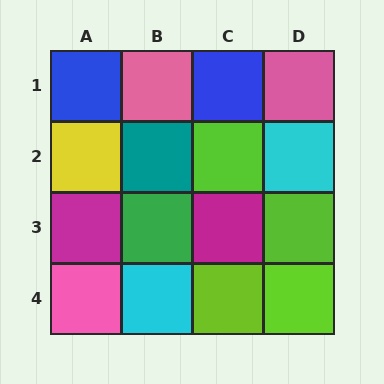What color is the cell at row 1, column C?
Blue.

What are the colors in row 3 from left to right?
Magenta, green, magenta, lime.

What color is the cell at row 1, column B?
Pink.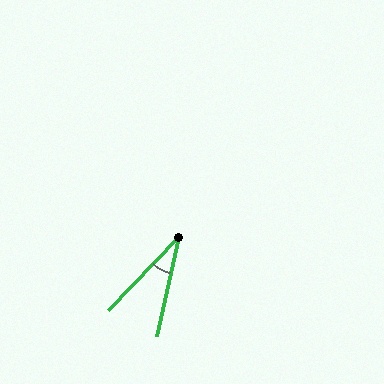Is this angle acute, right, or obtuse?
It is acute.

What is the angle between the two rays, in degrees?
Approximately 31 degrees.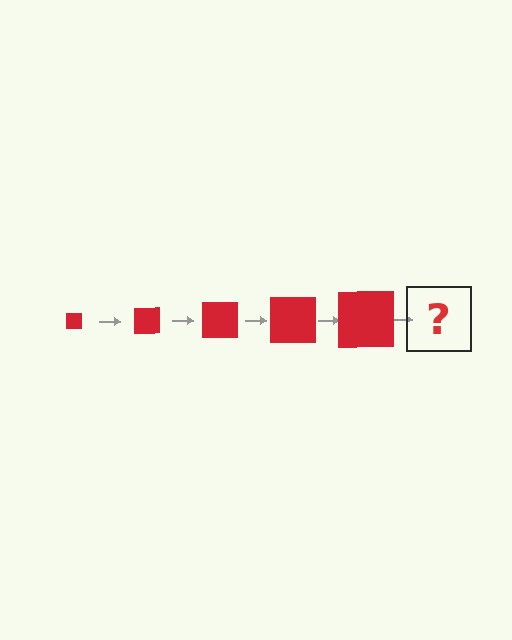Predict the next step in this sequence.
The next step is a red square, larger than the previous one.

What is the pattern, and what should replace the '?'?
The pattern is that the square gets progressively larger each step. The '?' should be a red square, larger than the previous one.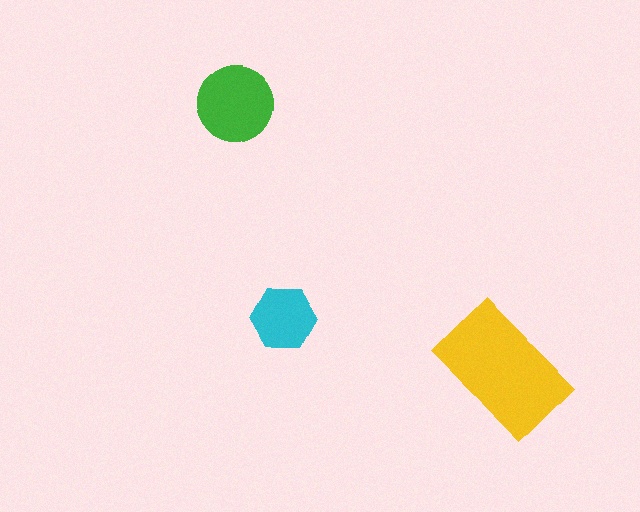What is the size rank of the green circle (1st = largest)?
2nd.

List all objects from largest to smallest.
The yellow rectangle, the green circle, the cyan hexagon.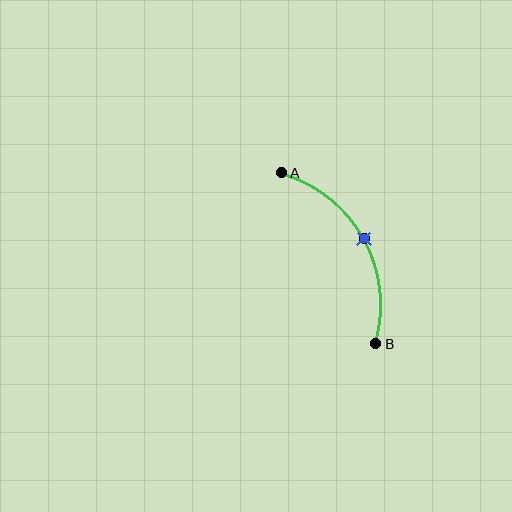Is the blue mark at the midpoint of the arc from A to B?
Yes. The blue mark lies on the arc at equal arc-length from both A and B — it is the arc midpoint.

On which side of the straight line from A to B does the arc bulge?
The arc bulges to the right of the straight line connecting A and B.